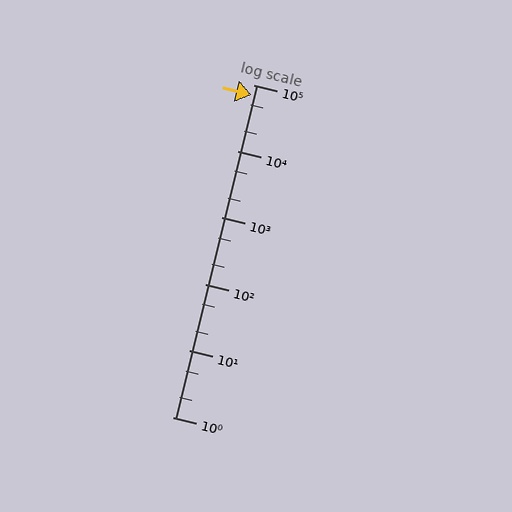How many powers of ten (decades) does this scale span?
The scale spans 5 decades, from 1 to 100000.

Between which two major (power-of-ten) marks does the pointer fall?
The pointer is between 10000 and 100000.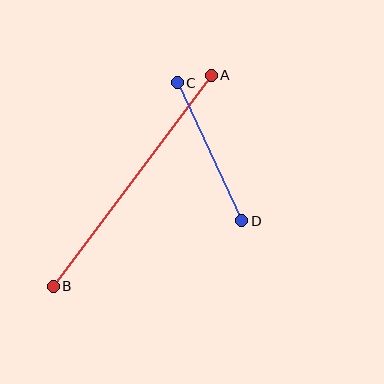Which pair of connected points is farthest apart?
Points A and B are farthest apart.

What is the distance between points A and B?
The distance is approximately 263 pixels.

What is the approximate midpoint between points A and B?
The midpoint is at approximately (132, 181) pixels.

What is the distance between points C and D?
The distance is approximately 152 pixels.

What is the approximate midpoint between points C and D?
The midpoint is at approximately (209, 152) pixels.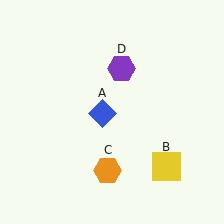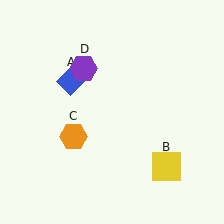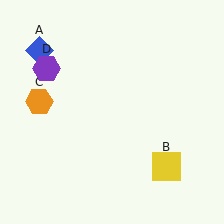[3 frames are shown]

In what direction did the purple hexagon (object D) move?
The purple hexagon (object D) moved left.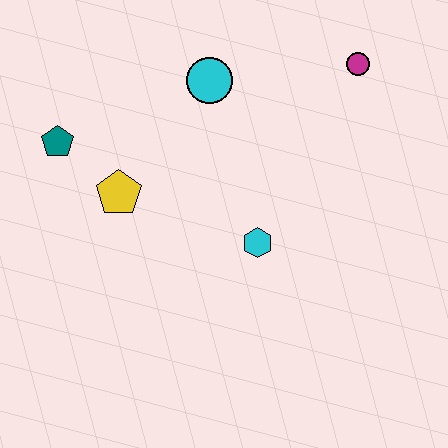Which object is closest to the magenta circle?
The cyan circle is closest to the magenta circle.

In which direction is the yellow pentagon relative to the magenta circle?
The yellow pentagon is to the left of the magenta circle.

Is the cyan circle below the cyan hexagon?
No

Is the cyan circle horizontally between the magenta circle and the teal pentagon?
Yes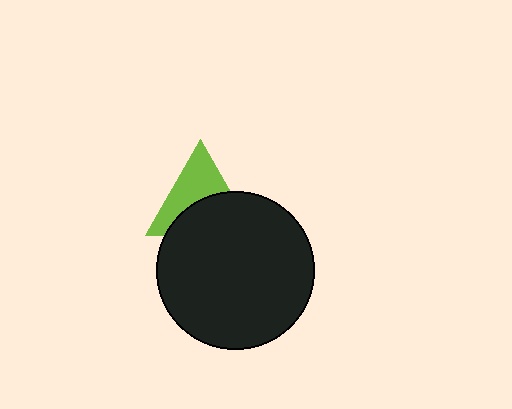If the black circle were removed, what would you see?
You would see the complete lime triangle.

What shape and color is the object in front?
The object in front is a black circle.